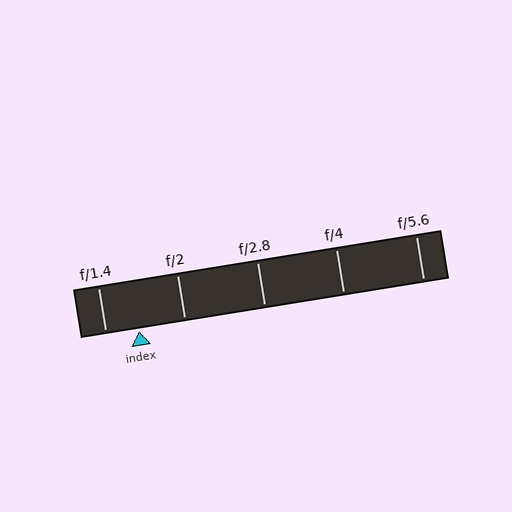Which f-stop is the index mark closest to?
The index mark is closest to f/1.4.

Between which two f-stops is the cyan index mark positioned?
The index mark is between f/1.4 and f/2.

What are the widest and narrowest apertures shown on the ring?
The widest aperture shown is f/1.4 and the narrowest is f/5.6.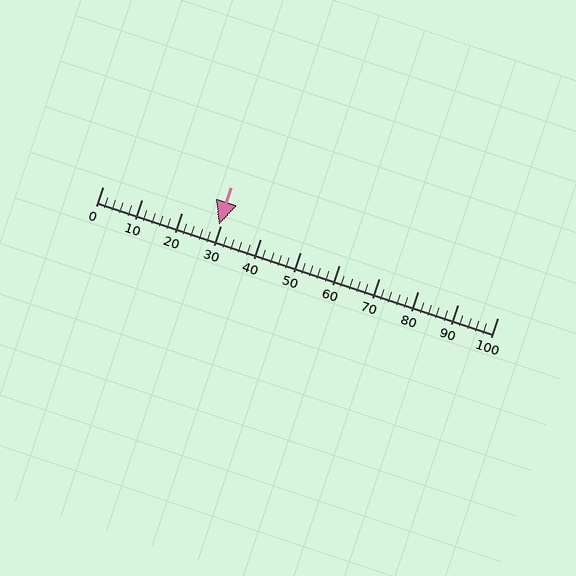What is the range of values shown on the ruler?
The ruler shows values from 0 to 100.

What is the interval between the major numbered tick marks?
The major tick marks are spaced 10 units apart.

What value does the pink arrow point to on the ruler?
The pink arrow points to approximately 30.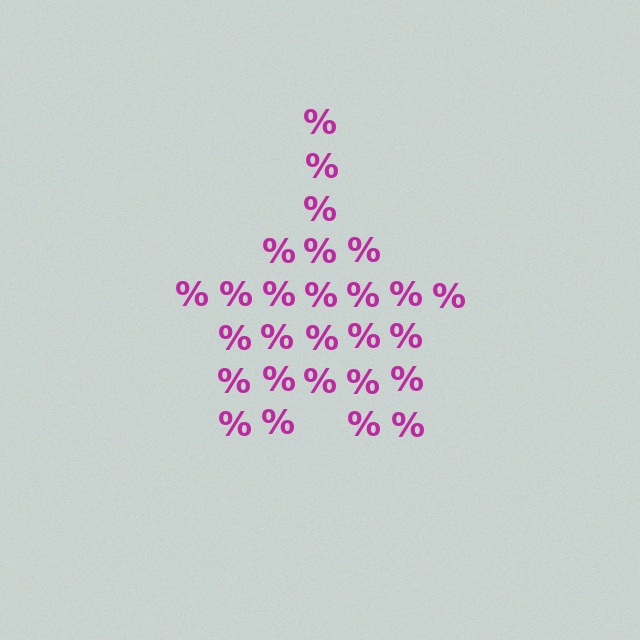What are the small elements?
The small elements are percent signs.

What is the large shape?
The large shape is a star.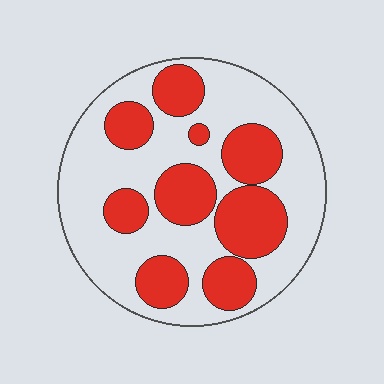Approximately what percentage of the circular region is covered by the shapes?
Approximately 35%.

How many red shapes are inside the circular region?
9.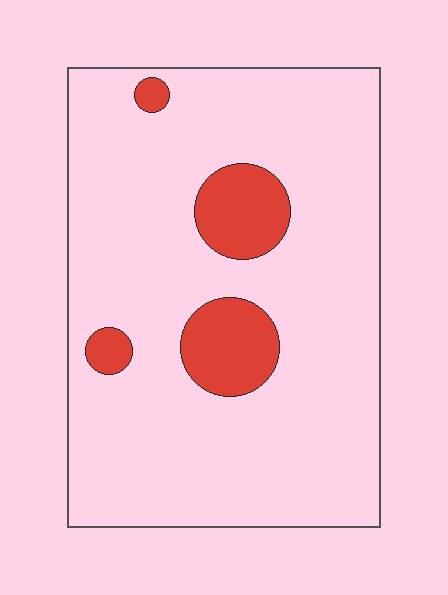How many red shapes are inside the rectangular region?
4.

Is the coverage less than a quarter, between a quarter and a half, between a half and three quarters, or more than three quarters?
Less than a quarter.